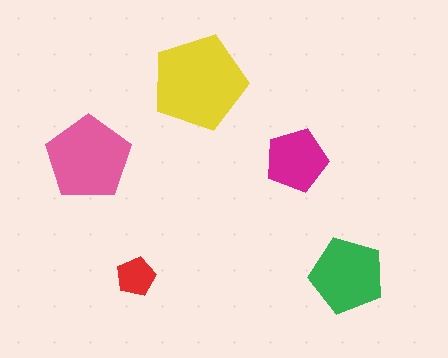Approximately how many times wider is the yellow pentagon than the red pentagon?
About 2.5 times wider.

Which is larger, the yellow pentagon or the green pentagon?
The yellow one.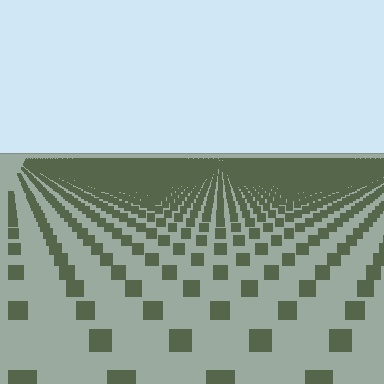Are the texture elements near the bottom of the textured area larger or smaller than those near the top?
Larger. Near the bottom, elements are closer to the viewer and appear at a bigger on-screen size.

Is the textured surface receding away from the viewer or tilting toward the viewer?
The surface is receding away from the viewer. Texture elements get smaller and denser toward the top.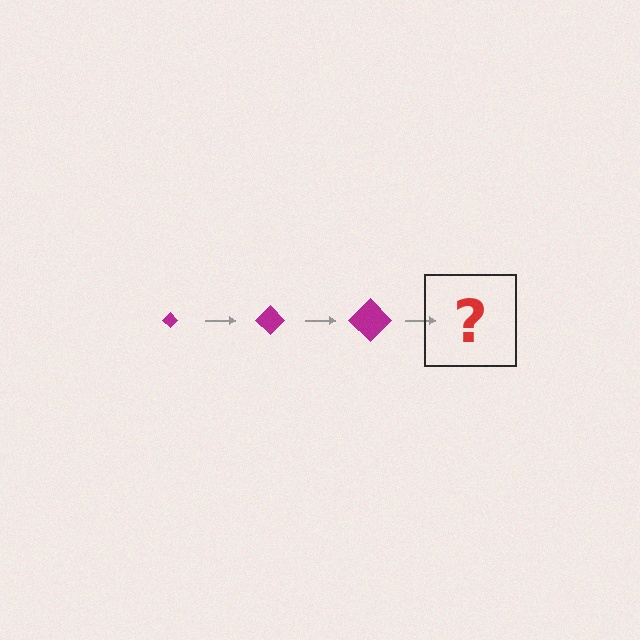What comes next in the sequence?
The next element should be a magenta diamond, larger than the previous one.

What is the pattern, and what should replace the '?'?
The pattern is that the diamond gets progressively larger each step. The '?' should be a magenta diamond, larger than the previous one.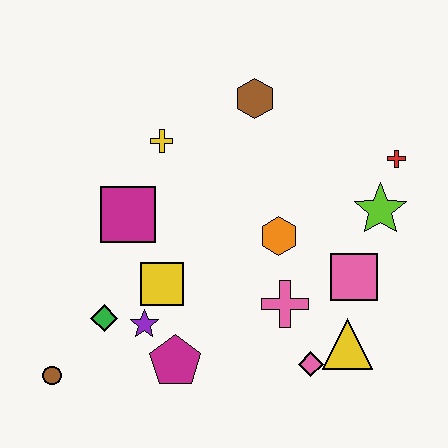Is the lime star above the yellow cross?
No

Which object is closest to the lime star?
The red cross is closest to the lime star.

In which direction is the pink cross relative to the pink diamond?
The pink cross is above the pink diamond.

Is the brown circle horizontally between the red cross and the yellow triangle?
No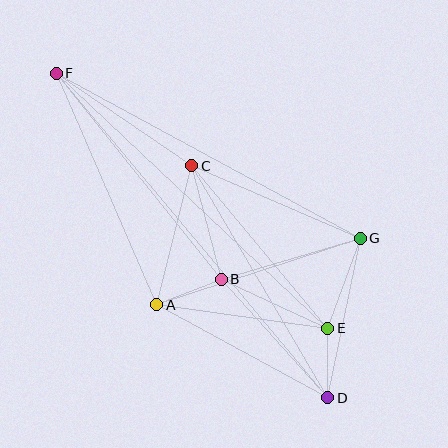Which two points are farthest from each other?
Points D and F are farthest from each other.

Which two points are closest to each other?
Points D and E are closest to each other.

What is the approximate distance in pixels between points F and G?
The distance between F and G is approximately 346 pixels.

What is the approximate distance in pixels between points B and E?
The distance between B and E is approximately 117 pixels.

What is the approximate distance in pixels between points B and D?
The distance between B and D is approximately 159 pixels.